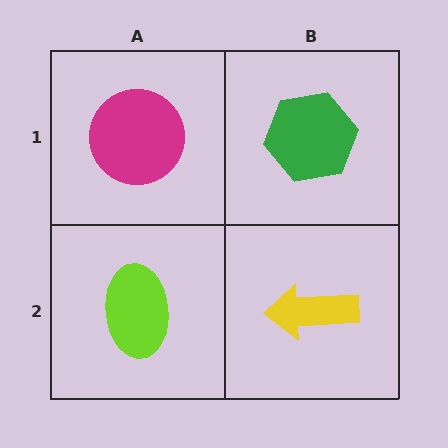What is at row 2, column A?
A lime ellipse.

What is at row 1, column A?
A magenta circle.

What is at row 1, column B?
A green hexagon.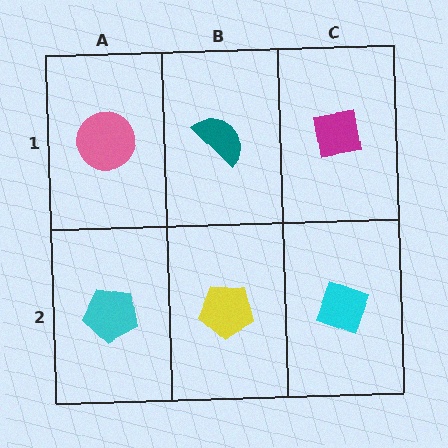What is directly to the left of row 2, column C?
A yellow pentagon.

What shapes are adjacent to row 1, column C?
A cyan diamond (row 2, column C), a teal semicircle (row 1, column B).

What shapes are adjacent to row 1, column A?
A cyan pentagon (row 2, column A), a teal semicircle (row 1, column B).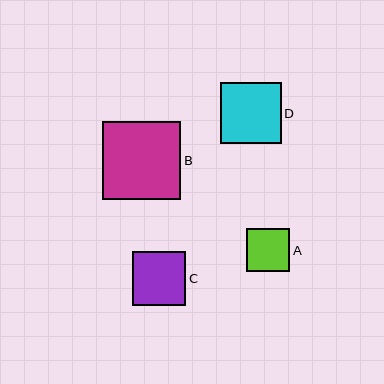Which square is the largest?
Square B is the largest with a size of approximately 78 pixels.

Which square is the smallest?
Square A is the smallest with a size of approximately 43 pixels.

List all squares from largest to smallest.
From largest to smallest: B, D, C, A.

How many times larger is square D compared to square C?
Square D is approximately 1.1 times the size of square C.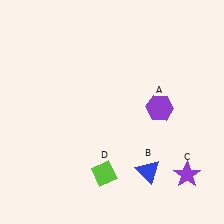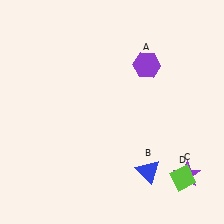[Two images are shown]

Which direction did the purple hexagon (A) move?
The purple hexagon (A) moved up.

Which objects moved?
The objects that moved are: the purple hexagon (A), the lime diamond (D).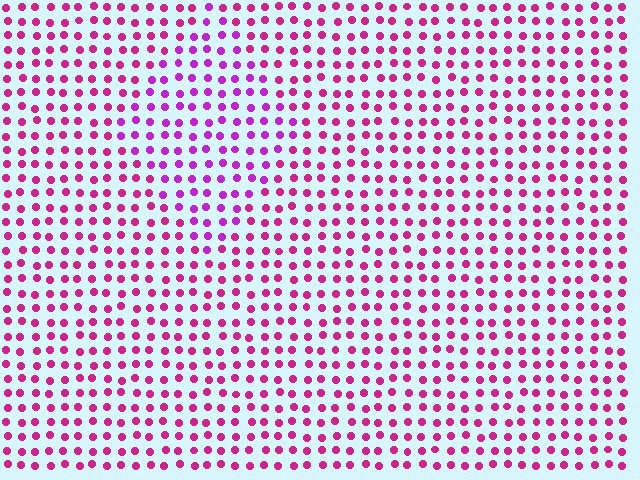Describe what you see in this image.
The image is filled with small magenta elements in a uniform arrangement. A diamond-shaped region is visible where the elements are tinted to a slightly different hue, forming a subtle color boundary.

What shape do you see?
I see a diamond.